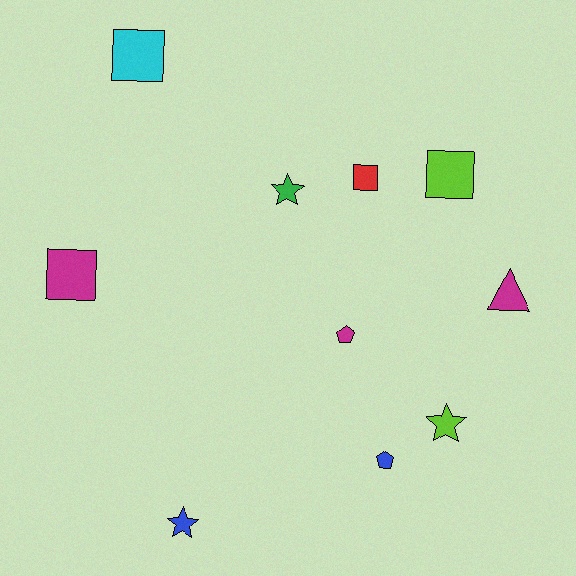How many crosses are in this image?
There are no crosses.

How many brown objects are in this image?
There are no brown objects.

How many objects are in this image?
There are 10 objects.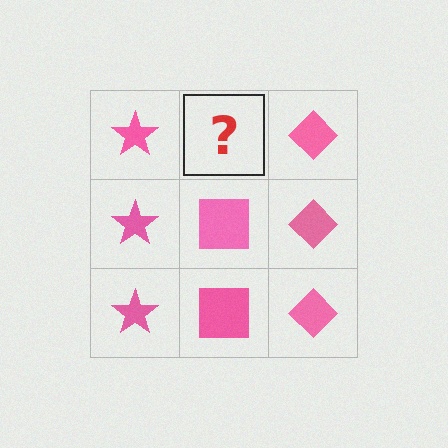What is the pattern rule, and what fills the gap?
The rule is that each column has a consistent shape. The gap should be filled with a pink square.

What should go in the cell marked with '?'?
The missing cell should contain a pink square.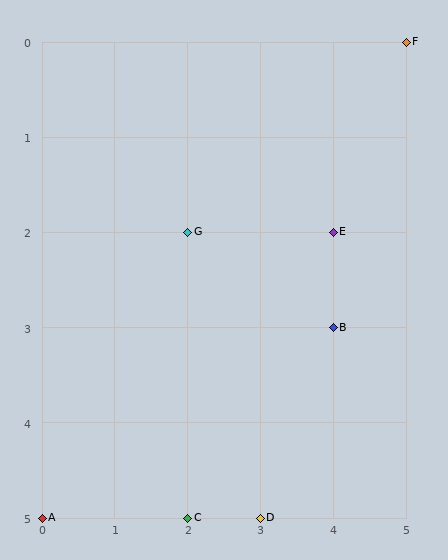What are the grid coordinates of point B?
Point B is at grid coordinates (4, 3).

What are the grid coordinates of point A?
Point A is at grid coordinates (0, 5).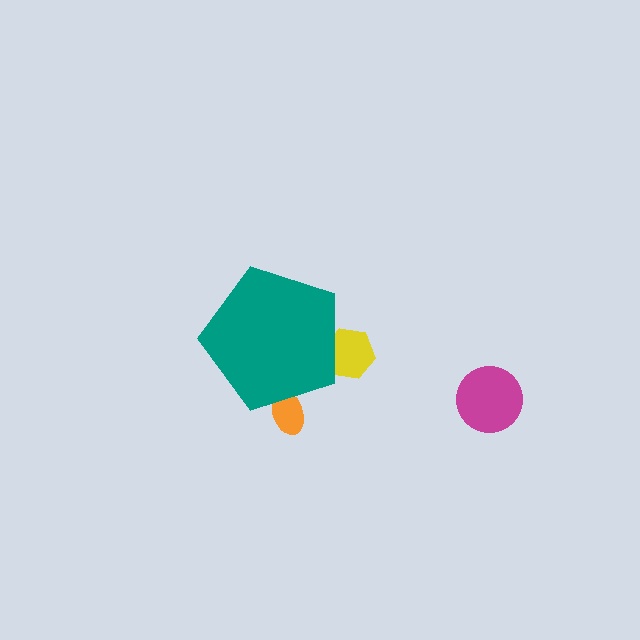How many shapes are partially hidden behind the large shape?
2 shapes are partially hidden.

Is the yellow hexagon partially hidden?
Yes, the yellow hexagon is partially hidden behind the teal pentagon.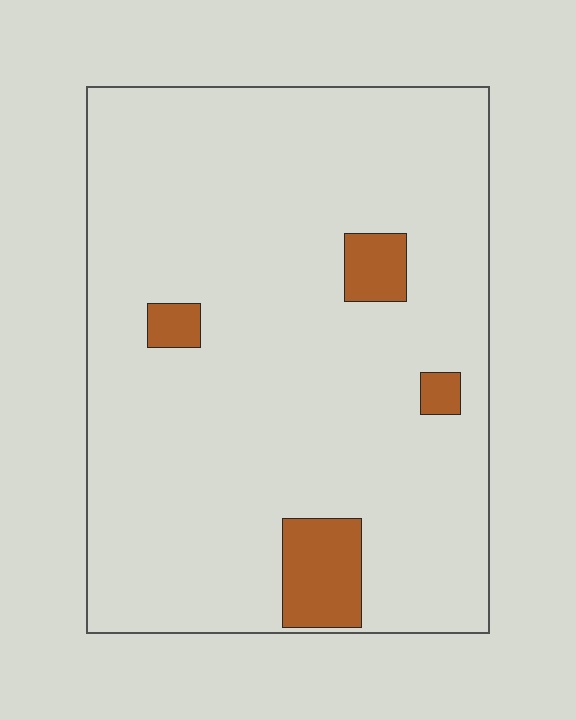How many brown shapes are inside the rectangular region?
4.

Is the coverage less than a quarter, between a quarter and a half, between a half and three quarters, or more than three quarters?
Less than a quarter.